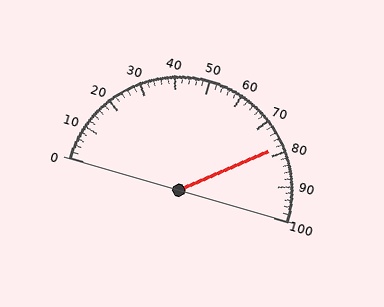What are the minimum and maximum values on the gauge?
The gauge ranges from 0 to 100.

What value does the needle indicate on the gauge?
The needle indicates approximately 78.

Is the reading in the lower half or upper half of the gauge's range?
The reading is in the upper half of the range (0 to 100).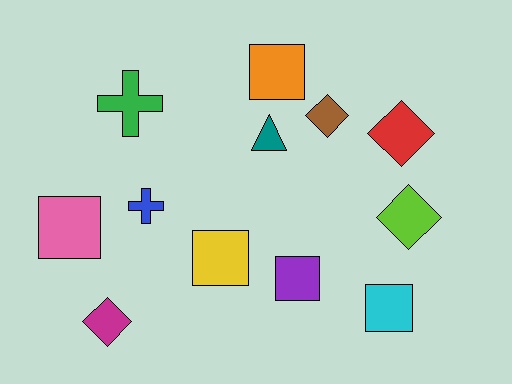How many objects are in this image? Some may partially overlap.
There are 12 objects.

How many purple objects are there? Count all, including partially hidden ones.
There is 1 purple object.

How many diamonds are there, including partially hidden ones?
There are 4 diamonds.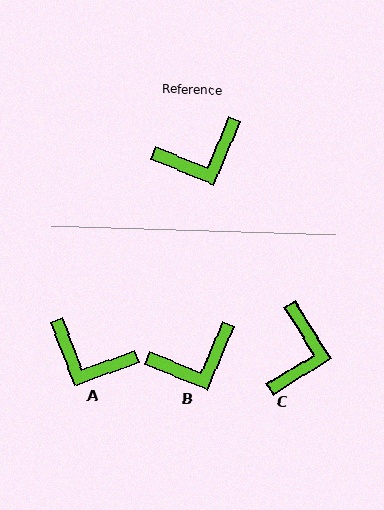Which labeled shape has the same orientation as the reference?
B.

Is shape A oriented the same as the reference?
No, it is off by about 47 degrees.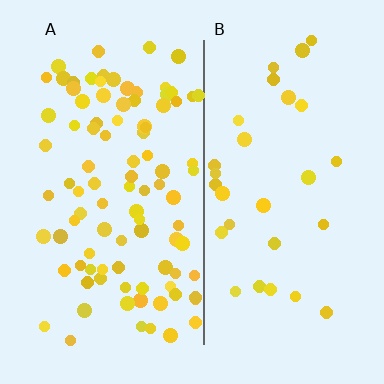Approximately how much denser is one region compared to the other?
Approximately 3.2× — region A over region B.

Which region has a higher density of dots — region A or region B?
A (the left).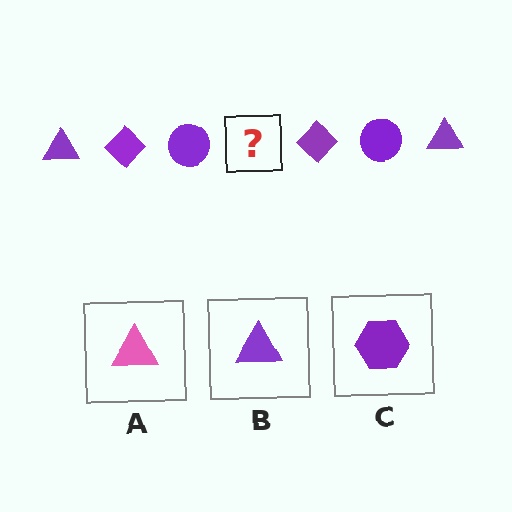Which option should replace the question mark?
Option B.